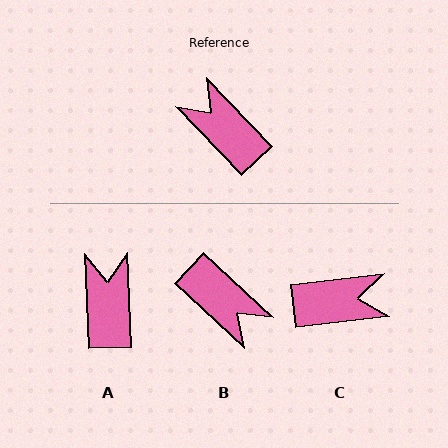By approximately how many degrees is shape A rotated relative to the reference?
Approximately 41 degrees clockwise.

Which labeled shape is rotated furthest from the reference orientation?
B, about 177 degrees away.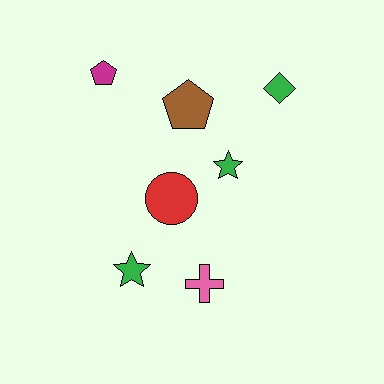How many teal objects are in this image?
There are no teal objects.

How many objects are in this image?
There are 7 objects.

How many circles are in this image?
There is 1 circle.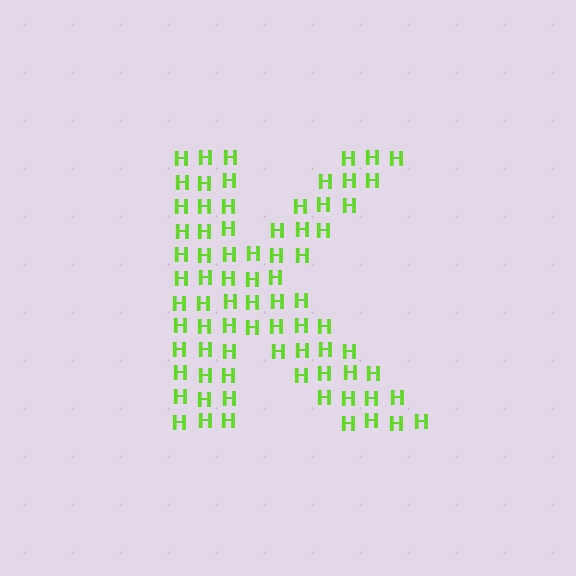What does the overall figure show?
The overall figure shows the letter K.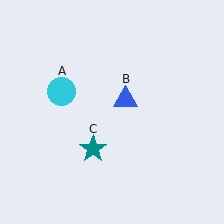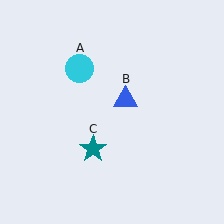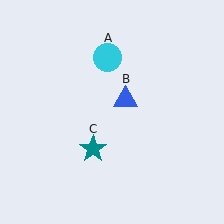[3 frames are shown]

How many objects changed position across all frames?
1 object changed position: cyan circle (object A).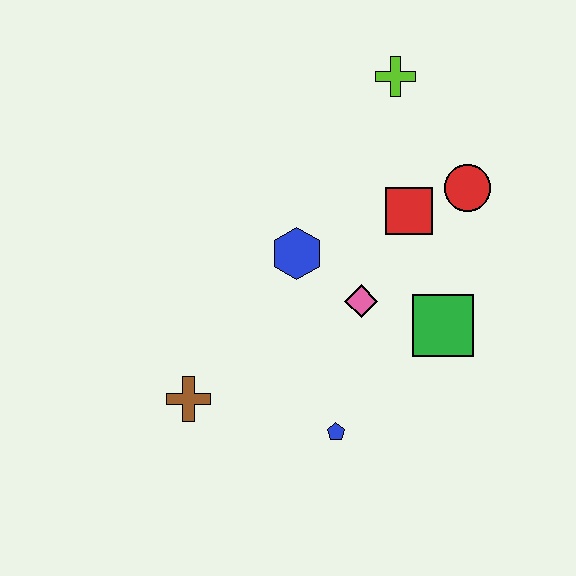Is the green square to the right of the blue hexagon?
Yes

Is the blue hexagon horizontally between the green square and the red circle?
No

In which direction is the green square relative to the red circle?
The green square is below the red circle.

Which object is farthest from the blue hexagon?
The lime cross is farthest from the blue hexagon.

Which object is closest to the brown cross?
The blue pentagon is closest to the brown cross.